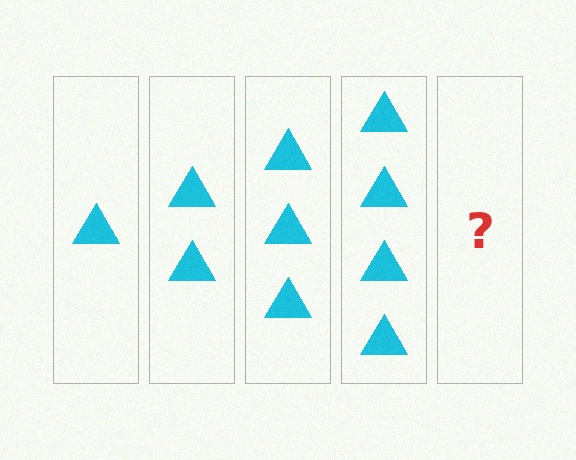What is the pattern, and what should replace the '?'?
The pattern is that each step adds one more triangle. The '?' should be 5 triangles.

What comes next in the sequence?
The next element should be 5 triangles.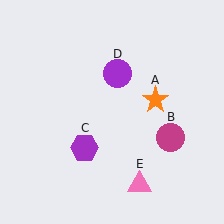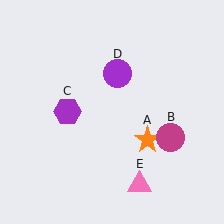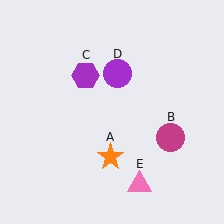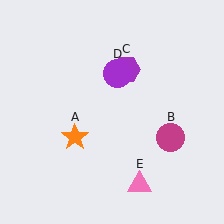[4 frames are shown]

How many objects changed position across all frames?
2 objects changed position: orange star (object A), purple hexagon (object C).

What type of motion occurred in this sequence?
The orange star (object A), purple hexagon (object C) rotated clockwise around the center of the scene.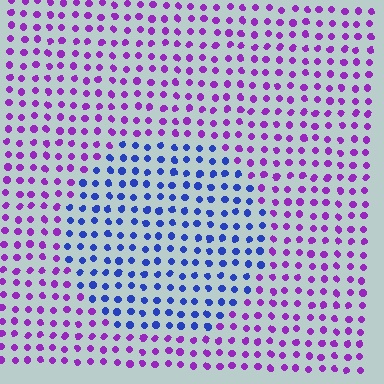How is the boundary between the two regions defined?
The boundary is defined purely by a slight shift in hue (about 56 degrees). Spacing, size, and orientation are identical on both sides.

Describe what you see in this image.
The image is filled with small purple elements in a uniform arrangement. A circle-shaped region is visible where the elements are tinted to a slightly different hue, forming a subtle color boundary.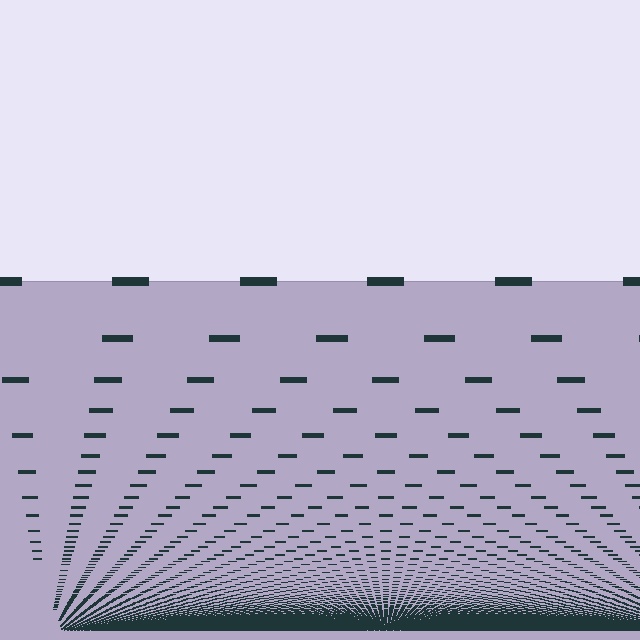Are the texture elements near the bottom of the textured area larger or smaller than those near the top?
Smaller. The gradient is inverted — elements near the bottom are smaller and denser.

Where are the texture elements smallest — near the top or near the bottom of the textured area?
Near the bottom.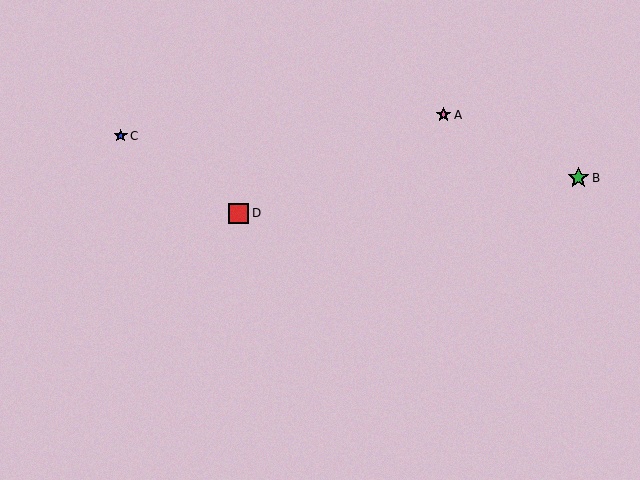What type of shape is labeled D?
Shape D is a red square.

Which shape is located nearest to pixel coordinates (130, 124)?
The blue star (labeled C) at (121, 136) is nearest to that location.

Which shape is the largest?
The green star (labeled B) is the largest.